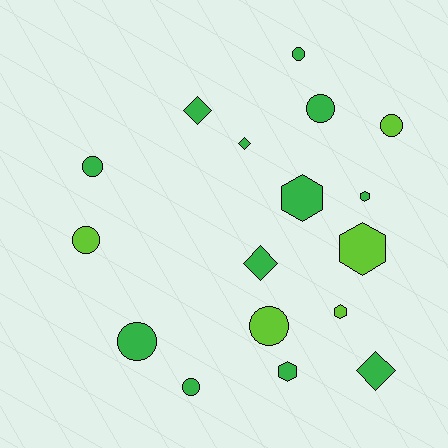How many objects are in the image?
There are 17 objects.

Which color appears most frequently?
Green, with 12 objects.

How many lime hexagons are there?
There are 2 lime hexagons.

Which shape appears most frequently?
Circle, with 8 objects.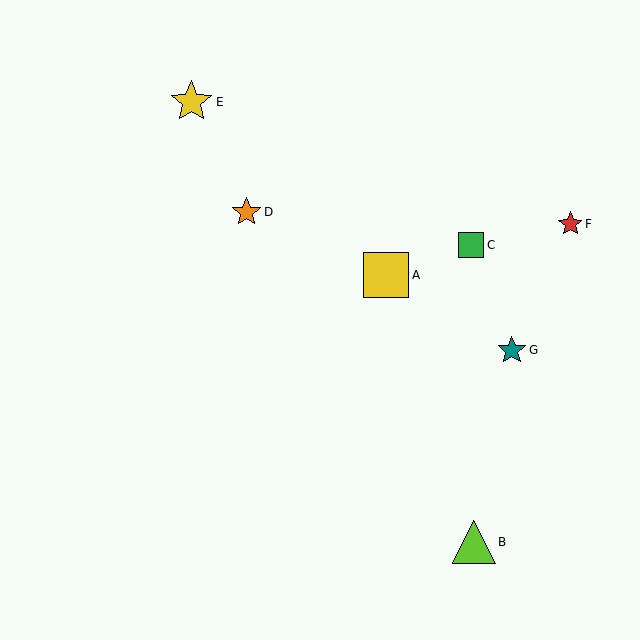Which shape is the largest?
The yellow square (labeled A) is the largest.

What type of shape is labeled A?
Shape A is a yellow square.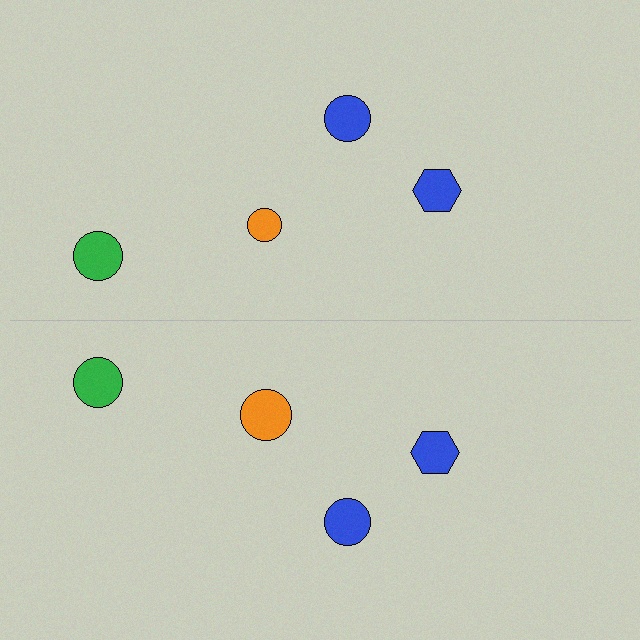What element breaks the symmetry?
The orange circle on the bottom side has a different size than its mirror counterpart.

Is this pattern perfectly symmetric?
No, the pattern is not perfectly symmetric. The orange circle on the bottom side has a different size than its mirror counterpart.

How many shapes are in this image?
There are 8 shapes in this image.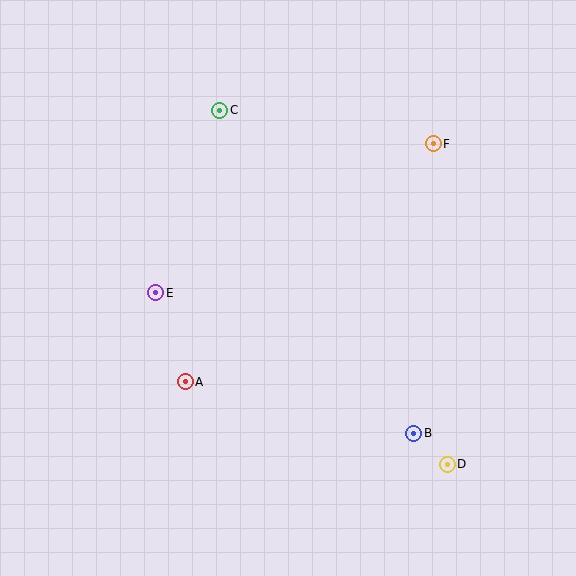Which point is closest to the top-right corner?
Point F is closest to the top-right corner.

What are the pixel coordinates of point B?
Point B is at (414, 433).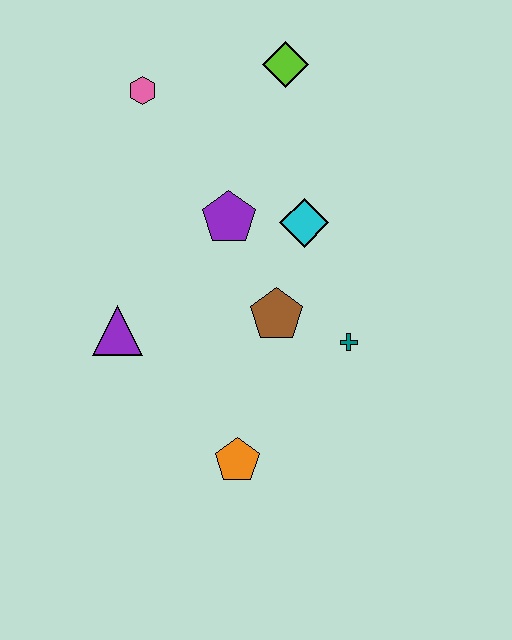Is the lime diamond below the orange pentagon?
No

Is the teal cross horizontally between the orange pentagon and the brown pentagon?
No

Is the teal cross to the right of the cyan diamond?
Yes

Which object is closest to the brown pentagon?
The teal cross is closest to the brown pentagon.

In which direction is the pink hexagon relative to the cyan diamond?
The pink hexagon is to the left of the cyan diamond.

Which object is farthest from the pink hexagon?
The orange pentagon is farthest from the pink hexagon.